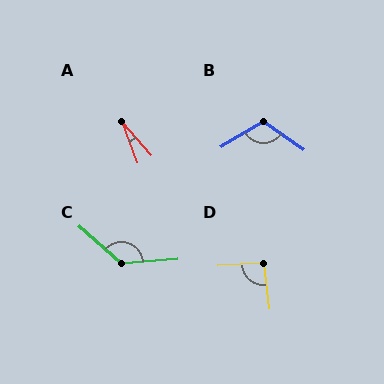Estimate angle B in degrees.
Approximately 113 degrees.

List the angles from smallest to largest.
A (20°), D (94°), B (113°), C (134°).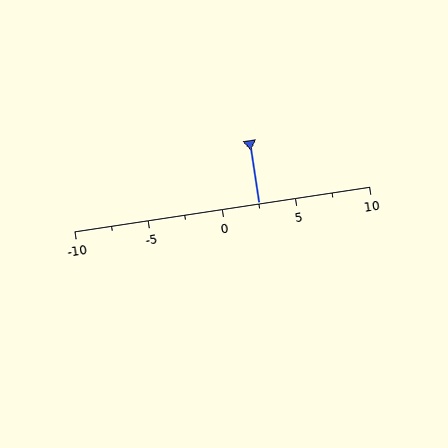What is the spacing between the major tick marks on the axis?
The major ticks are spaced 5 apart.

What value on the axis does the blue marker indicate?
The marker indicates approximately 2.5.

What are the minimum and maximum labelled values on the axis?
The axis runs from -10 to 10.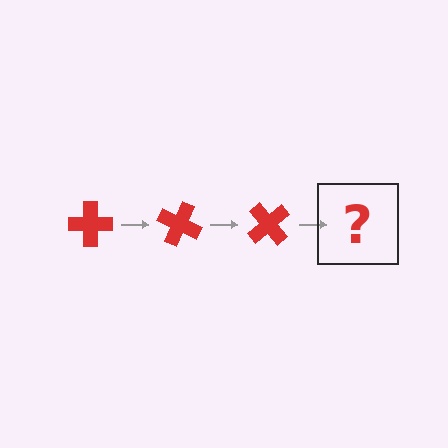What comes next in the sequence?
The next element should be a red cross rotated 75 degrees.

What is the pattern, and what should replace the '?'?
The pattern is that the cross rotates 25 degrees each step. The '?' should be a red cross rotated 75 degrees.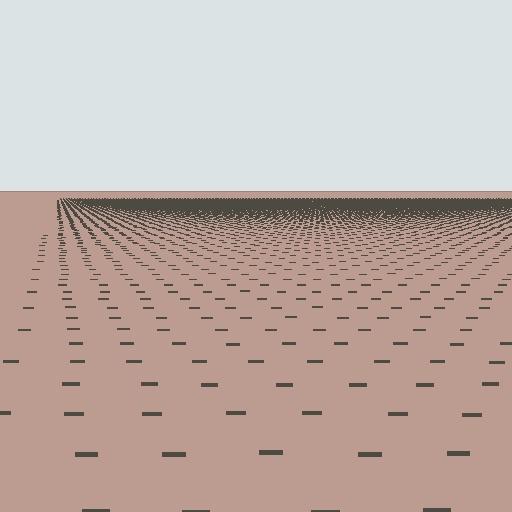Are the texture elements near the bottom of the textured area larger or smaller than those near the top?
Larger. Near the bottom, elements are closer to the viewer and appear at a bigger on-screen size.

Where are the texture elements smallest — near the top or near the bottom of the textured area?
Near the top.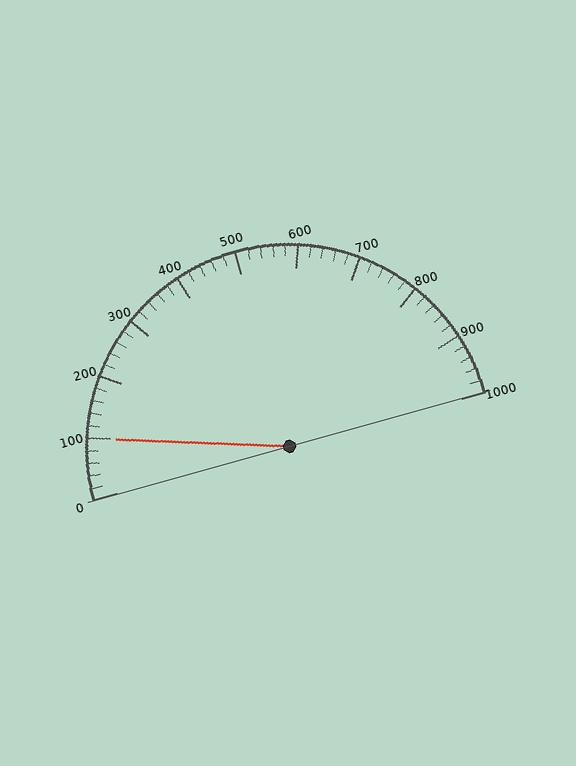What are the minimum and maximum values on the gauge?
The gauge ranges from 0 to 1000.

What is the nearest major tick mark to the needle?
The nearest major tick mark is 100.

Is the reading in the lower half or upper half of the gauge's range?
The reading is in the lower half of the range (0 to 1000).